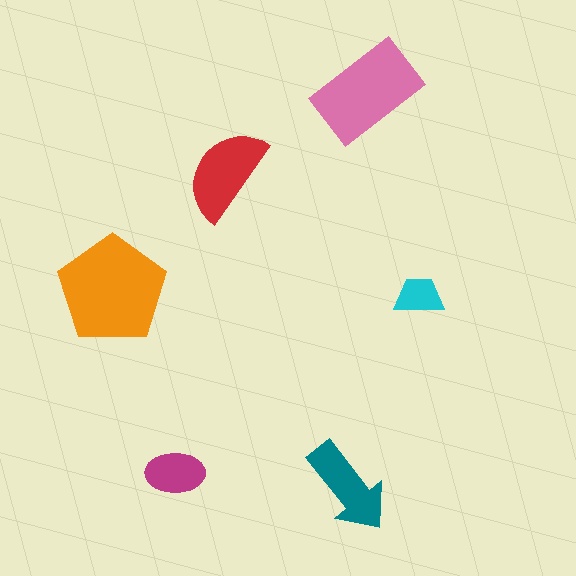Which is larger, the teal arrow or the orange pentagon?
The orange pentagon.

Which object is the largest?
The orange pentagon.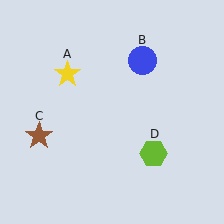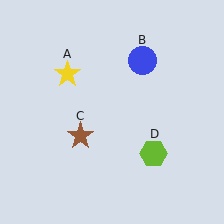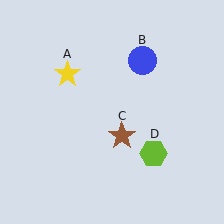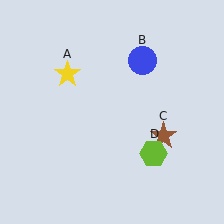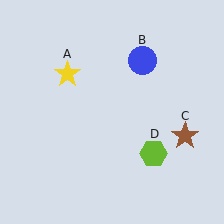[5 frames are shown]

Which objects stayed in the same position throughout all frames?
Yellow star (object A) and blue circle (object B) and lime hexagon (object D) remained stationary.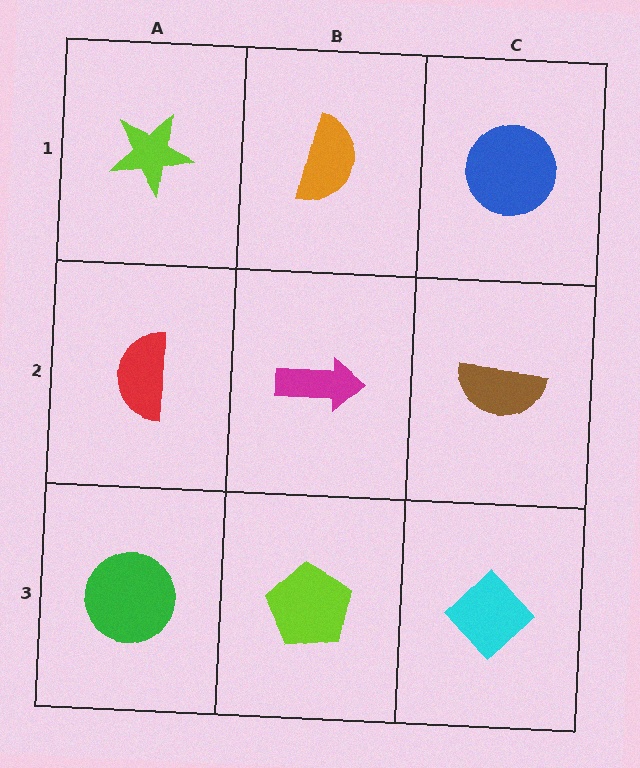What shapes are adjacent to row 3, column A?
A red semicircle (row 2, column A), a lime pentagon (row 3, column B).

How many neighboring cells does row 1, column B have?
3.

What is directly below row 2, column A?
A green circle.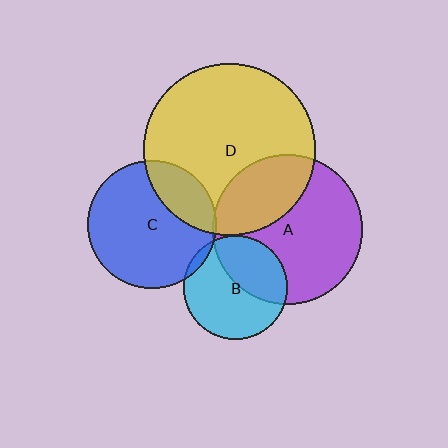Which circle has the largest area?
Circle D (yellow).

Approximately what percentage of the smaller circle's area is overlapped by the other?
Approximately 5%.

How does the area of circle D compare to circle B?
Approximately 2.8 times.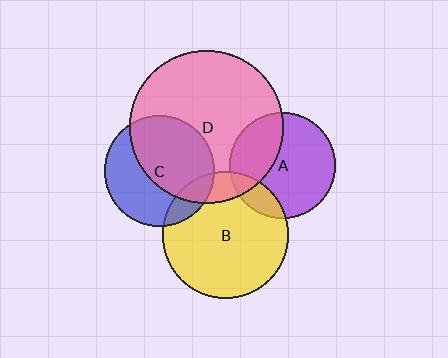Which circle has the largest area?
Circle D (pink).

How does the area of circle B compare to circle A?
Approximately 1.4 times.